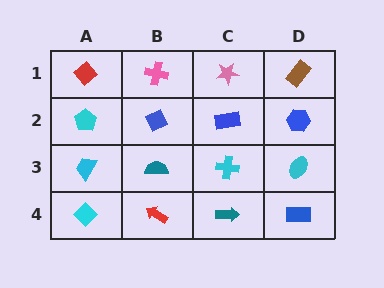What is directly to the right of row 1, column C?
A brown rectangle.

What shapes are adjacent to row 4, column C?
A cyan cross (row 3, column C), a red arrow (row 4, column B), a blue rectangle (row 4, column D).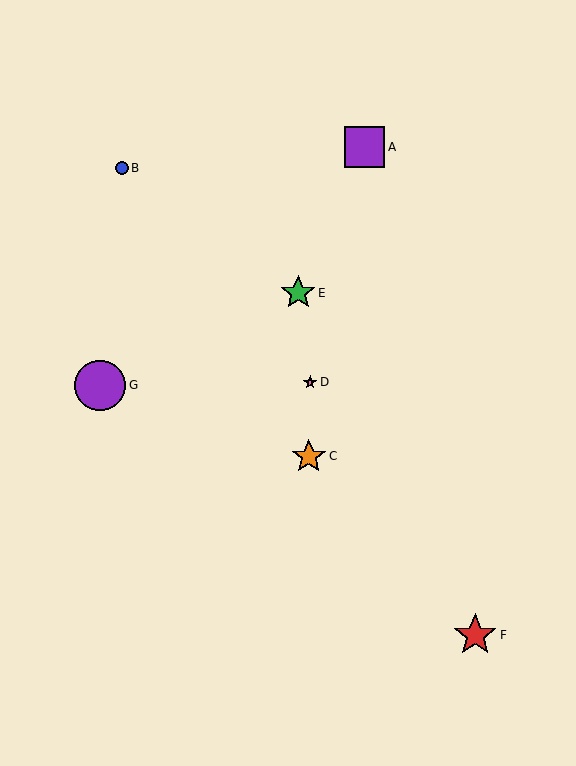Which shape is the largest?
The purple circle (labeled G) is the largest.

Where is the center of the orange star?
The center of the orange star is at (309, 456).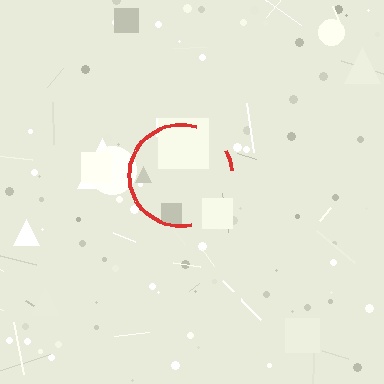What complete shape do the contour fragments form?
The contour fragments form a circle.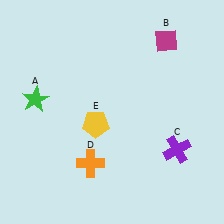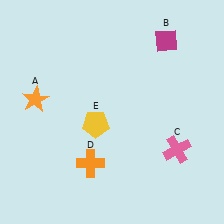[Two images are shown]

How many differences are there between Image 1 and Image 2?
There are 2 differences between the two images.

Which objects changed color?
A changed from green to orange. C changed from purple to pink.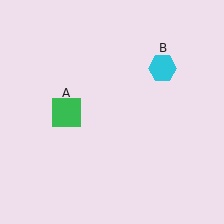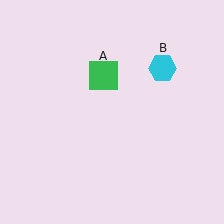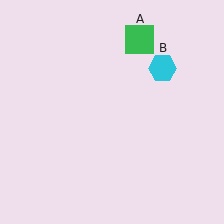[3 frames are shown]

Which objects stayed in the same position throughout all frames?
Cyan hexagon (object B) remained stationary.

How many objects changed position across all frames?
1 object changed position: green square (object A).